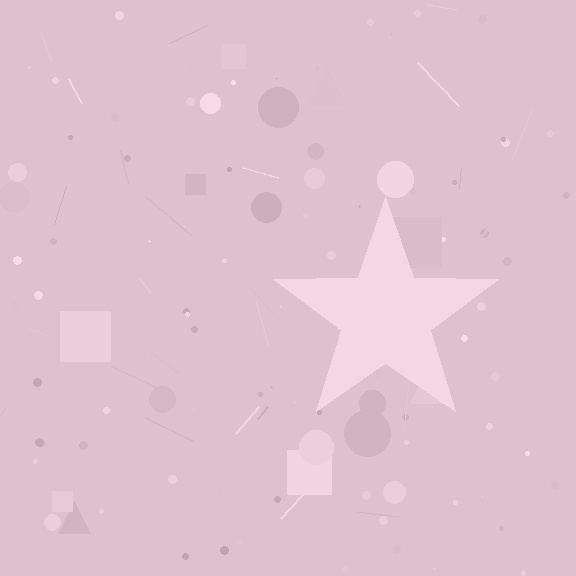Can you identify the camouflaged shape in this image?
The camouflaged shape is a star.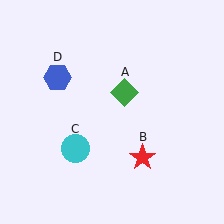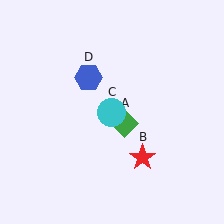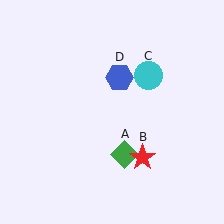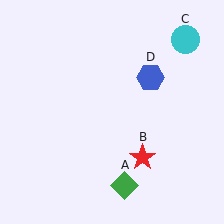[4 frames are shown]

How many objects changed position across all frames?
3 objects changed position: green diamond (object A), cyan circle (object C), blue hexagon (object D).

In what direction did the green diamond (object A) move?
The green diamond (object A) moved down.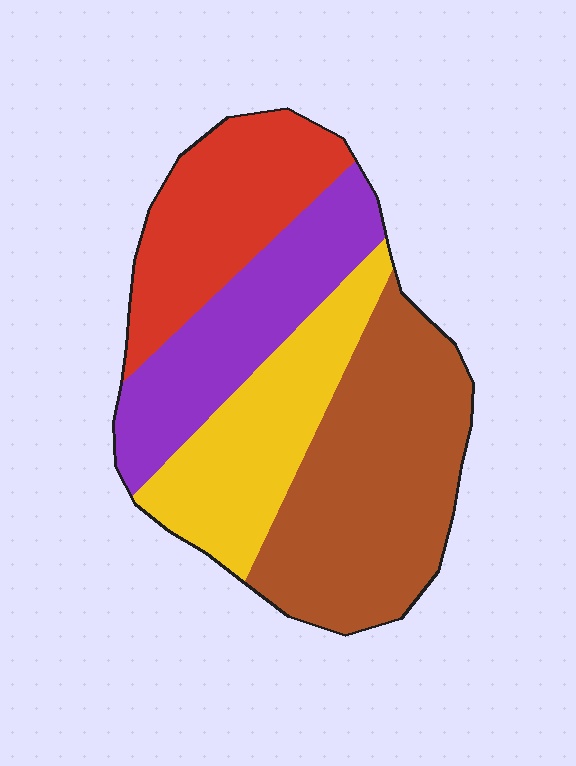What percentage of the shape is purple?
Purple takes up between a sixth and a third of the shape.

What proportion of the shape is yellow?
Yellow takes up about one fifth (1/5) of the shape.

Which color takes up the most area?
Brown, at roughly 35%.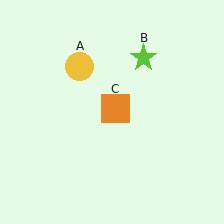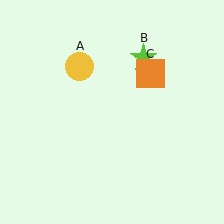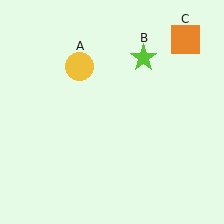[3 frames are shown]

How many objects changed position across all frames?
1 object changed position: orange square (object C).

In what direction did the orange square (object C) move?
The orange square (object C) moved up and to the right.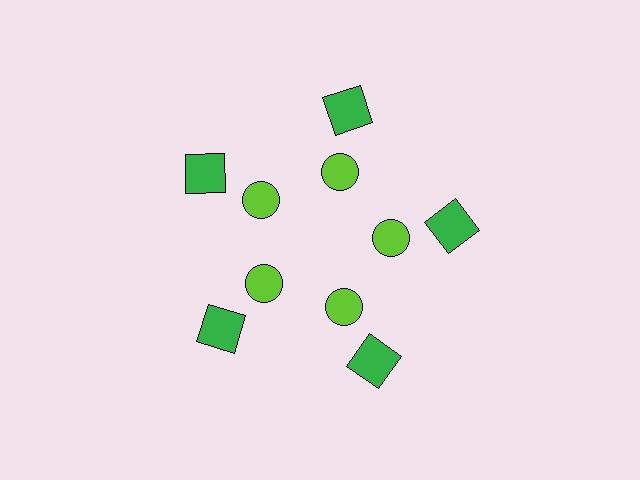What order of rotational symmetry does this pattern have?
This pattern has 5-fold rotational symmetry.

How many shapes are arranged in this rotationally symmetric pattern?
There are 10 shapes, arranged in 5 groups of 2.